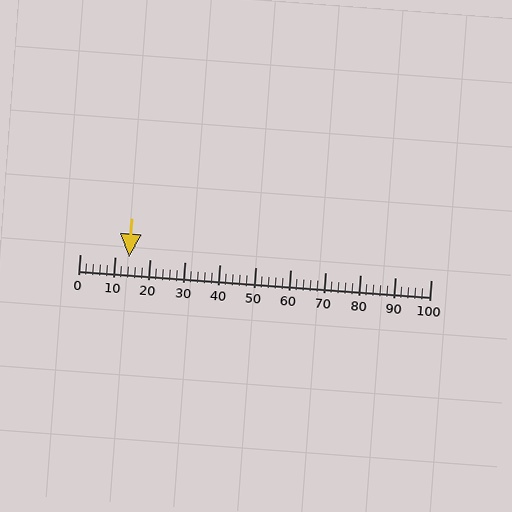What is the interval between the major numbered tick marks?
The major tick marks are spaced 10 units apart.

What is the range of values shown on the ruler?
The ruler shows values from 0 to 100.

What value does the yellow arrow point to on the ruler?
The yellow arrow points to approximately 14.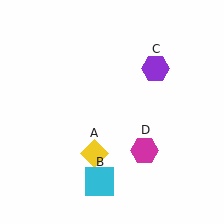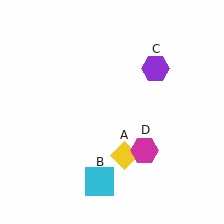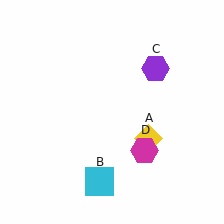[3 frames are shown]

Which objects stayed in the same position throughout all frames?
Cyan square (object B) and purple hexagon (object C) and magenta hexagon (object D) remained stationary.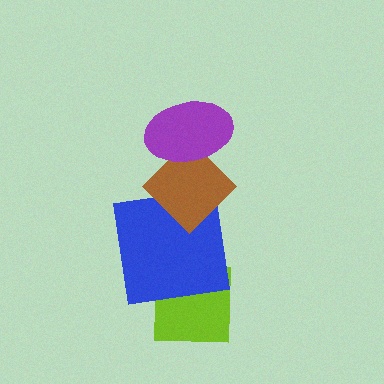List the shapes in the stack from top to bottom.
From top to bottom: the purple ellipse, the brown diamond, the blue square, the lime square.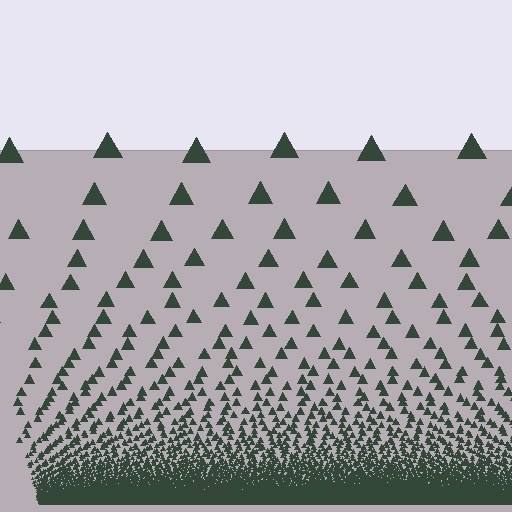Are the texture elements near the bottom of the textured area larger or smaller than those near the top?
Smaller. The gradient is inverted — elements near the bottom are smaller and denser.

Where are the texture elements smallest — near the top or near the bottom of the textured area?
Near the bottom.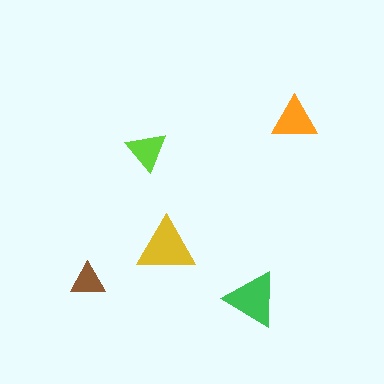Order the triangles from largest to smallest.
the yellow one, the green one, the orange one, the lime one, the brown one.